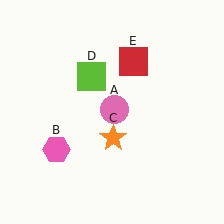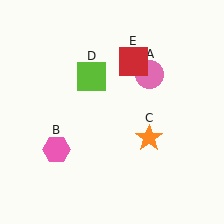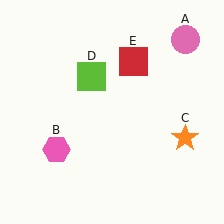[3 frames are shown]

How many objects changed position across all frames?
2 objects changed position: pink circle (object A), orange star (object C).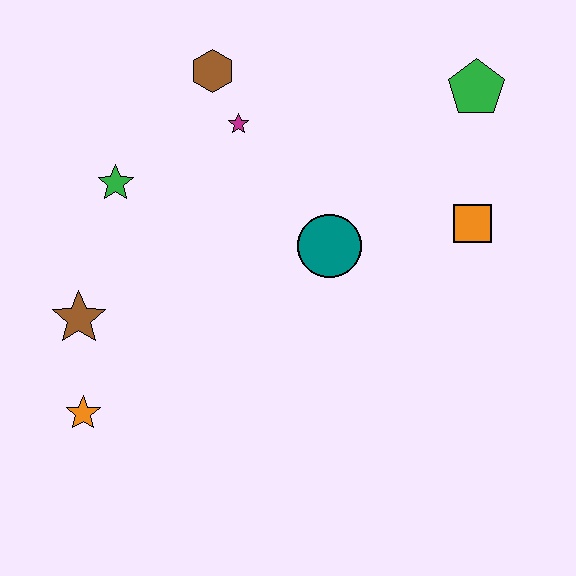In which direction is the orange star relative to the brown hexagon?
The orange star is below the brown hexagon.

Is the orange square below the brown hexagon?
Yes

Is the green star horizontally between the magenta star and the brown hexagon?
No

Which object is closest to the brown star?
The orange star is closest to the brown star.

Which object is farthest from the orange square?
The orange star is farthest from the orange square.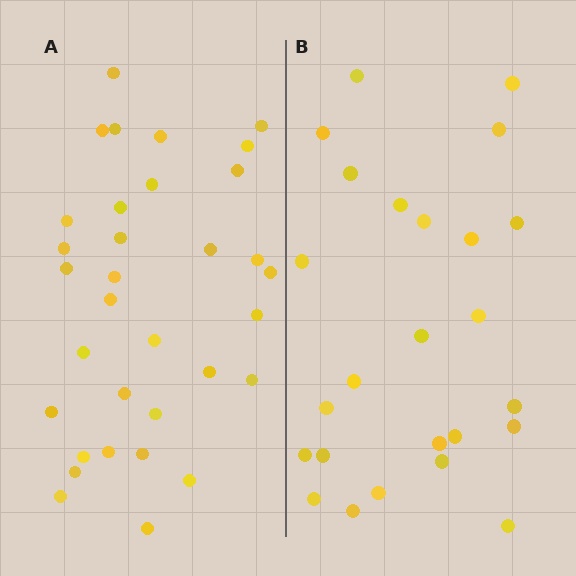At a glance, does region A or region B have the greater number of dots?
Region A (the left region) has more dots.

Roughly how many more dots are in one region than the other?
Region A has roughly 8 or so more dots than region B.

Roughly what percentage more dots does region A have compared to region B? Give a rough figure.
About 30% more.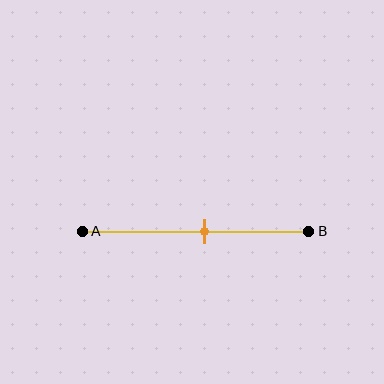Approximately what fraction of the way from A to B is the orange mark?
The orange mark is approximately 55% of the way from A to B.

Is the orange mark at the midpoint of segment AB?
No, the mark is at about 55% from A, not at the 50% midpoint.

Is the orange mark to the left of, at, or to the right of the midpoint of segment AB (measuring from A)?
The orange mark is to the right of the midpoint of segment AB.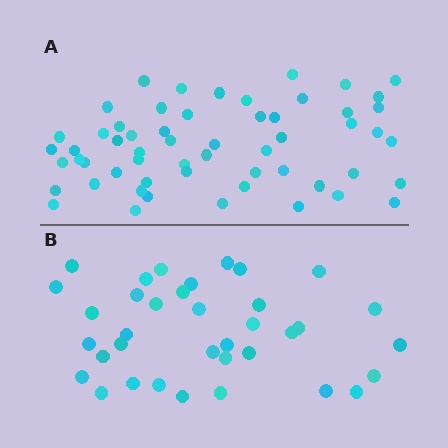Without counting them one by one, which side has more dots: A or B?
Region A (the top region) has more dots.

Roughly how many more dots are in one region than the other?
Region A has approximately 20 more dots than region B.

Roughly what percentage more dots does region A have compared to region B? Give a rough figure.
About 60% more.